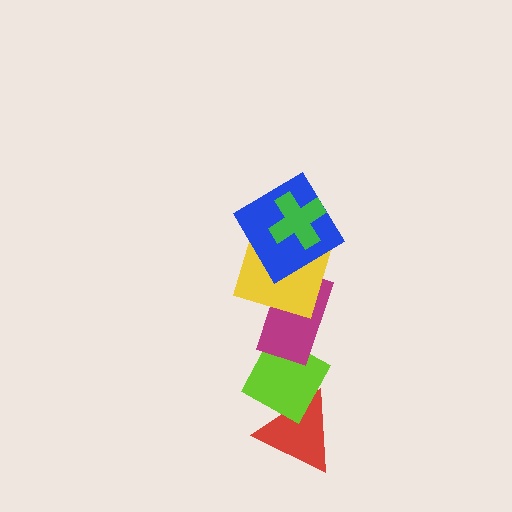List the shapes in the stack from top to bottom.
From top to bottom: the green cross, the blue diamond, the yellow square, the magenta rectangle, the lime diamond, the red triangle.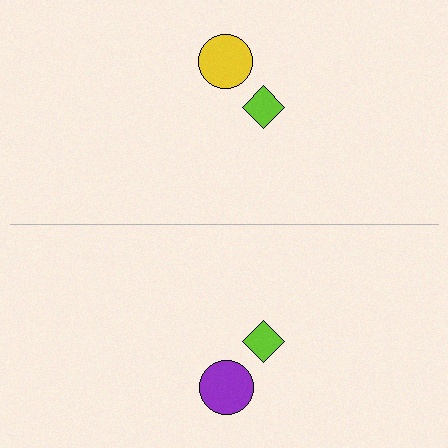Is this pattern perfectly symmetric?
No, the pattern is not perfectly symmetric. The purple circle on the bottom side breaks the symmetry — its mirror counterpart is yellow.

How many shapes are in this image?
There are 4 shapes in this image.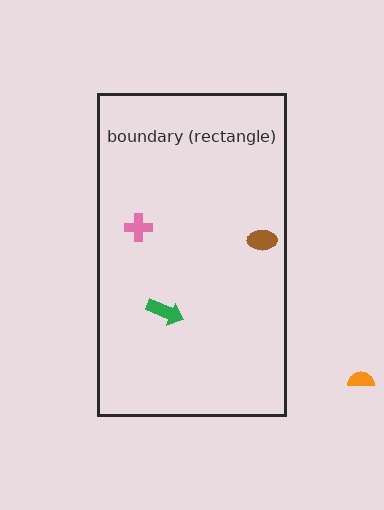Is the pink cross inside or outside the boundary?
Inside.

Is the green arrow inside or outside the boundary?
Inside.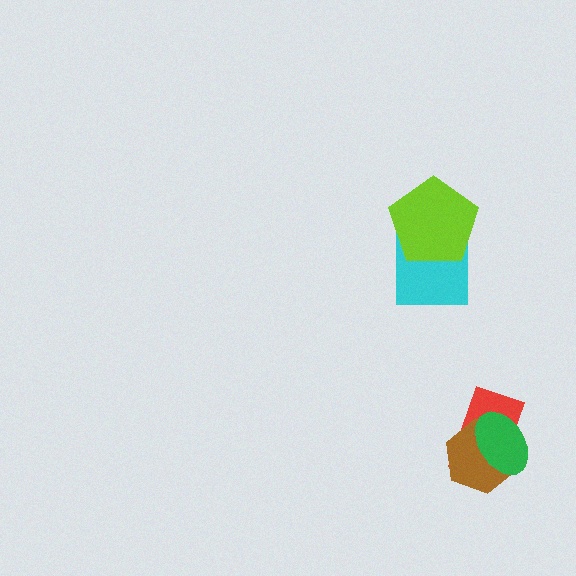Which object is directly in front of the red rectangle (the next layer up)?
The brown hexagon is directly in front of the red rectangle.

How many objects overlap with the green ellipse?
2 objects overlap with the green ellipse.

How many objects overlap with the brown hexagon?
2 objects overlap with the brown hexagon.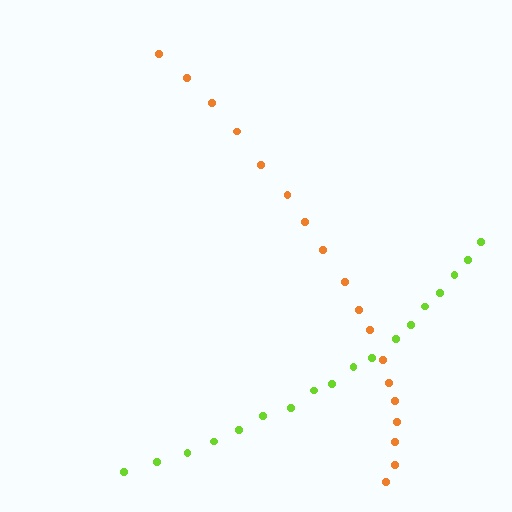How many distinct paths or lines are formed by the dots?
There are 2 distinct paths.